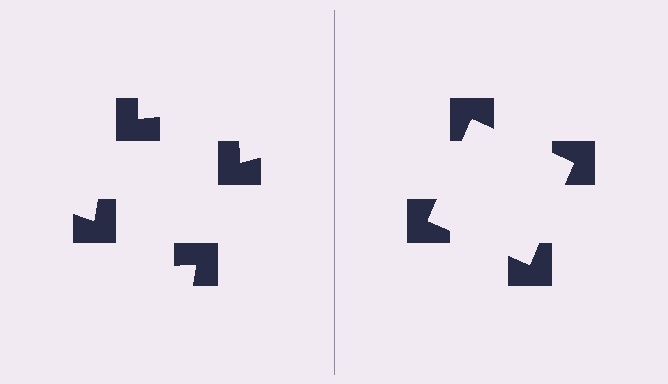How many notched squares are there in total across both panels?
8 — 4 on each side.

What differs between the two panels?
The notched squares are positioned identically on both sides; only the wedge orientations differ. On the right they align to a square; on the left they are misaligned.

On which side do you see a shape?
An illusory square appears on the right side. On the left side the wedge cuts are rotated, so no coherent shape forms.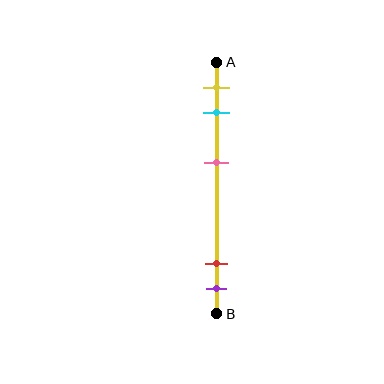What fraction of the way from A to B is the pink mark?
The pink mark is approximately 40% (0.4) of the way from A to B.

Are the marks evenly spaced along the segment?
No, the marks are not evenly spaced.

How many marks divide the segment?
There are 5 marks dividing the segment.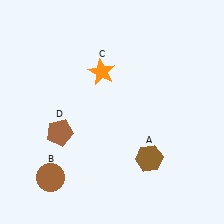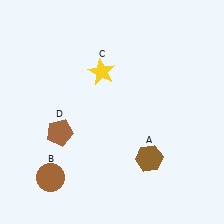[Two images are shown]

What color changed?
The star (C) changed from orange in Image 1 to yellow in Image 2.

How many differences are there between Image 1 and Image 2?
There is 1 difference between the two images.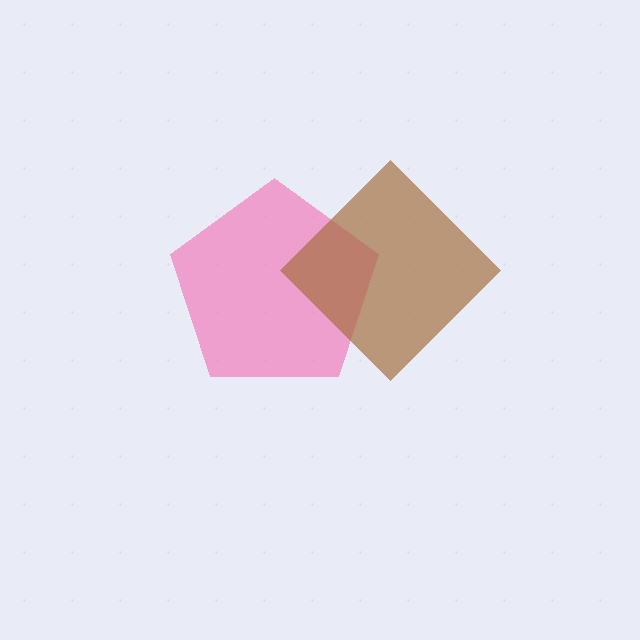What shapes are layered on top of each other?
The layered shapes are: a pink pentagon, a brown diamond.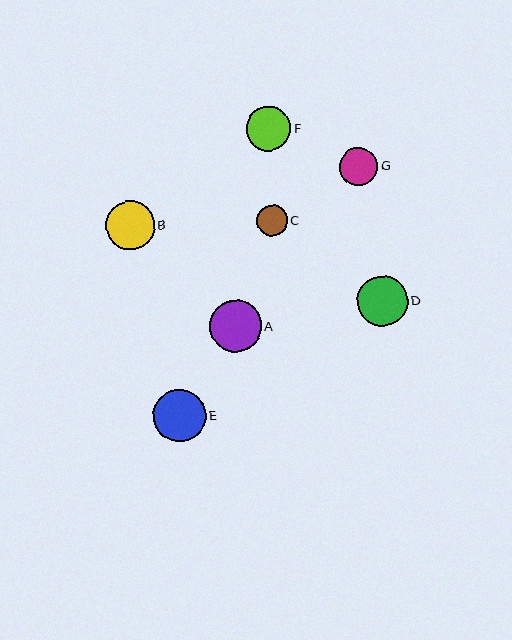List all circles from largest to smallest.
From largest to smallest: E, A, D, B, F, G, C.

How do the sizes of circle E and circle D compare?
Circle E and circle D are approximately the same size.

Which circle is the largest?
Circle E is the largest with a size of approximately 53 pixels.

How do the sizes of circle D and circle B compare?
Circle D and circle B are approximately the same size.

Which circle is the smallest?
Circle C is the smallest with a size of approximately 31 pixels.